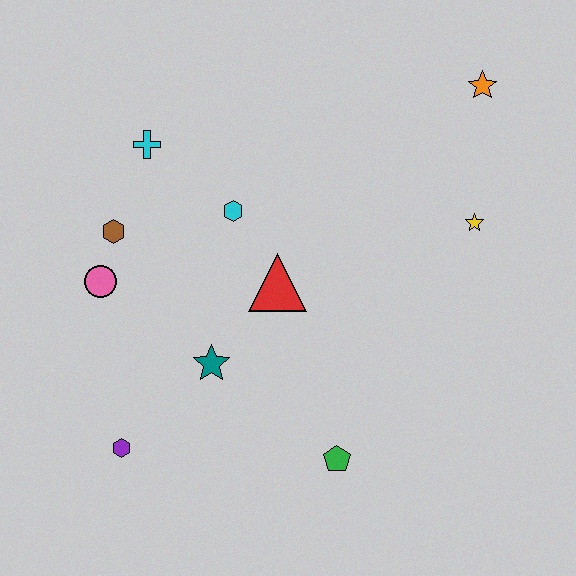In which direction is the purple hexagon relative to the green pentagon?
The purple hexagon is to the left of the green pentagon.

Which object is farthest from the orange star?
The purple hexagon is farthest from the orange star.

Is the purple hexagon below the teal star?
Yes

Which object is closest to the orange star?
The yellow star is closest to the orange star.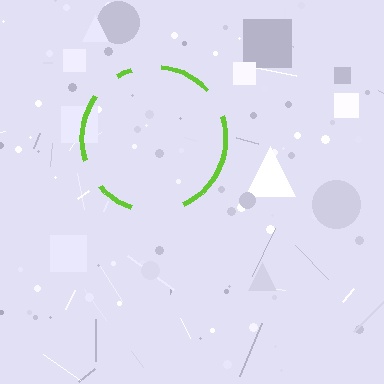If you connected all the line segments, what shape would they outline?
They would outline a circle.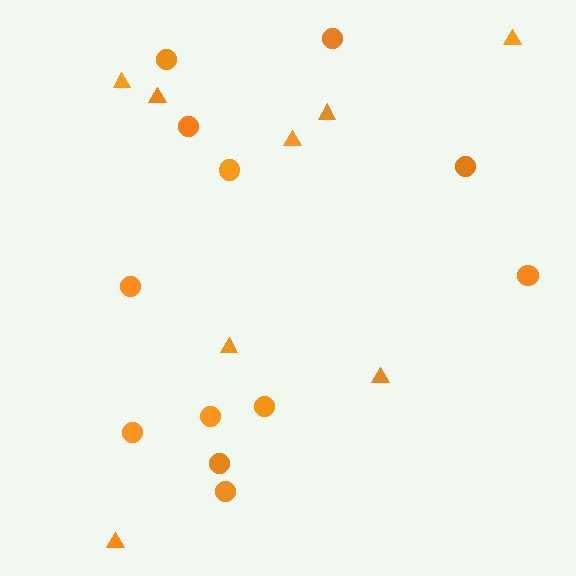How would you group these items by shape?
There are 2 groups: one group of circles (12) and one group of triangles (8).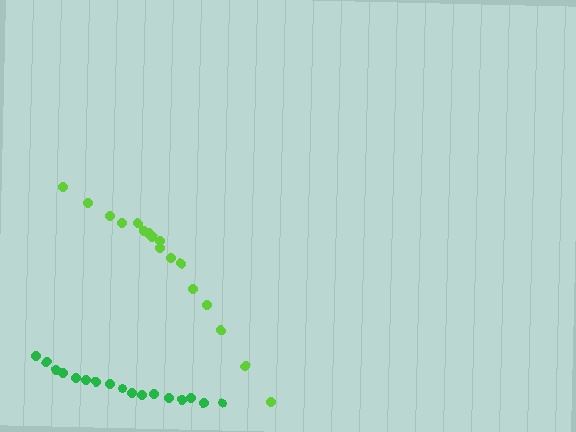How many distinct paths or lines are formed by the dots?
There are 2 distinct paths.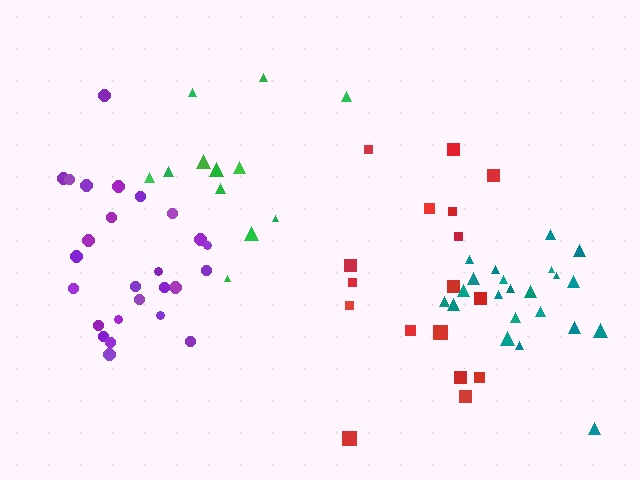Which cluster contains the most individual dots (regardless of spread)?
Purple (26).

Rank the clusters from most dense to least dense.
teal, purple, red, green.